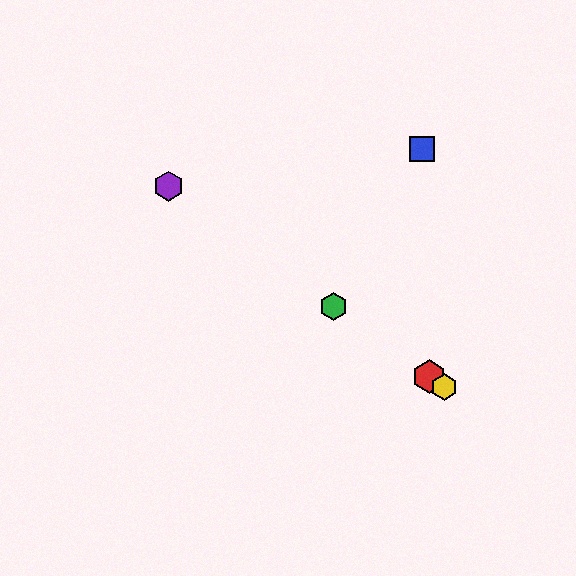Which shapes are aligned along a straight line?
The red hexagon, the green hexagon, the yellow hexagon, the purple hexagon are aligned along a straight line.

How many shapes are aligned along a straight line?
4 shapes (the red hexagon, the green hexagon, the yellow hexagon, the purple hexagon) are aligned along a straight line.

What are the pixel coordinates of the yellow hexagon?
The yellow hexagon is at (444, 387).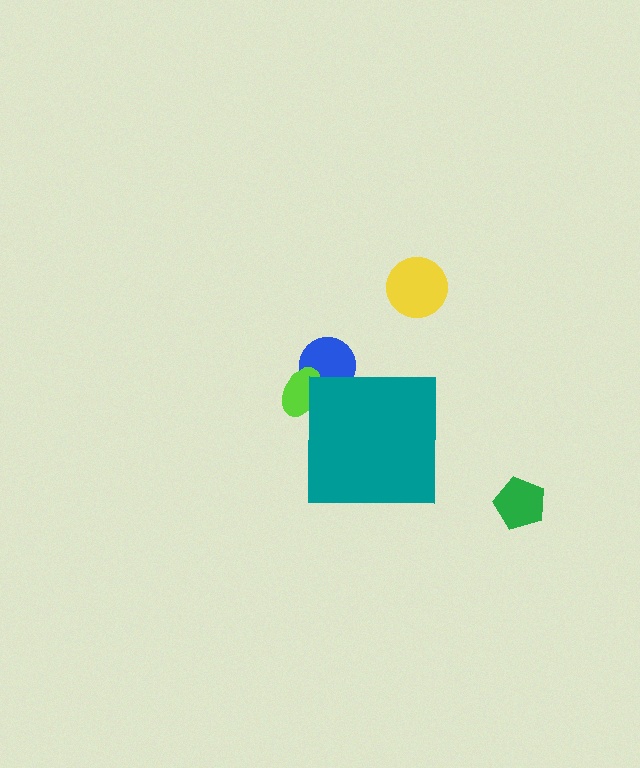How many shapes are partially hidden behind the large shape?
2 shapes are partially hidden.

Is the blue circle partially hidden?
Yes, the blue circle is partially hidden behind the teal square.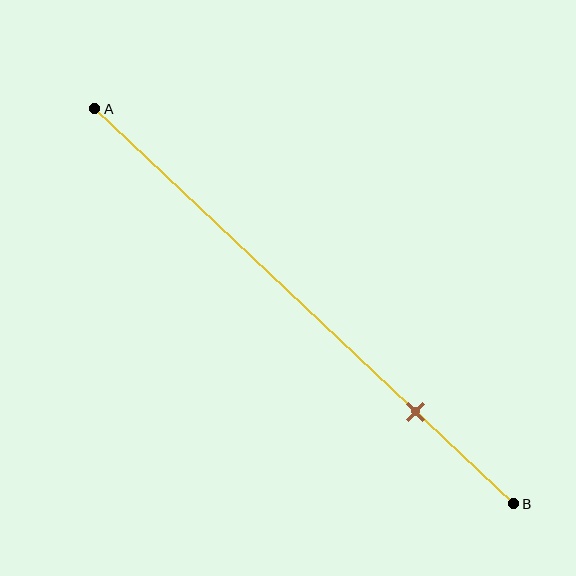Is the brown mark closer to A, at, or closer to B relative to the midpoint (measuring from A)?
The brown mark is closer to point B than the midpoint of segment AB.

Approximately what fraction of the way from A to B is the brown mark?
The brown mark is approximately 75% of the way from A to B.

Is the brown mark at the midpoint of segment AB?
No, the mark is at about 75% from A, not at the 50% midpoint.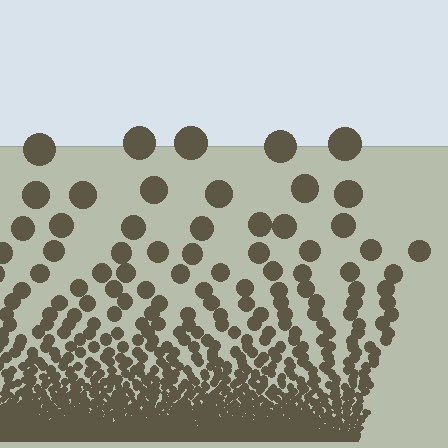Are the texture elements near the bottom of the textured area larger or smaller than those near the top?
Smaller. The gradient is inverted — elements near the bottom are smaller and denser.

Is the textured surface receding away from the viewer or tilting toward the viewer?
The surface appears to tilt toward the viewer. Texture elements get larger and sparser toward the top.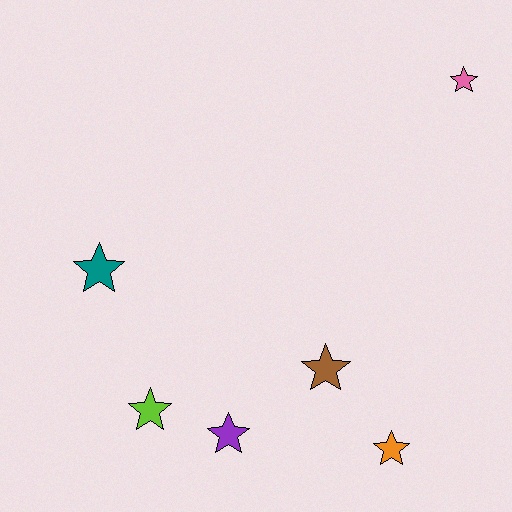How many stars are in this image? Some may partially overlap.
There are 6 stars.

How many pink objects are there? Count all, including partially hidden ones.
There is 1 pink object.